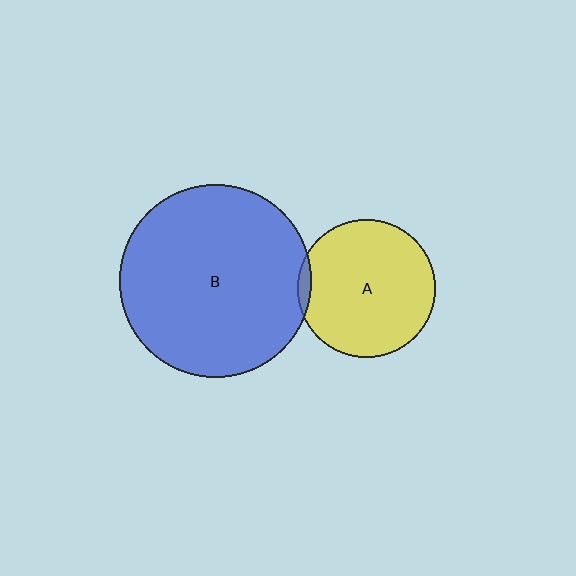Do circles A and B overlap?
Yes.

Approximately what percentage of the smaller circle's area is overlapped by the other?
Approximately 5%.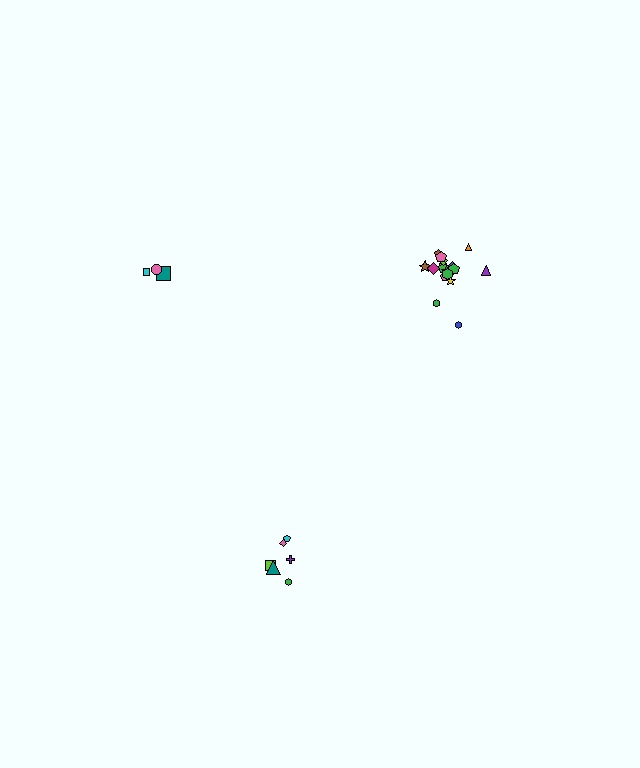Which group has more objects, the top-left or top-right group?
The top-right group.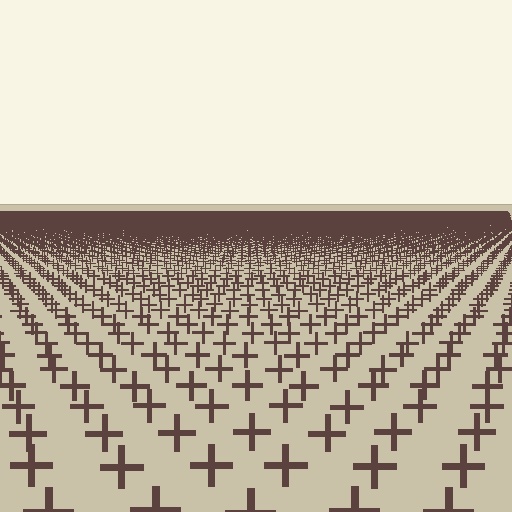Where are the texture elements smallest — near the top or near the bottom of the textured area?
Near the top.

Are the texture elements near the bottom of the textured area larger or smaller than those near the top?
Larger. Near the bottom, elements are closer to the viewer and appear at a bigger on-screen size.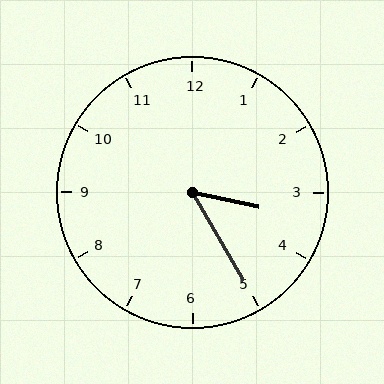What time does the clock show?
3:25.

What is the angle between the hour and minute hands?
Approximately 48 degrees.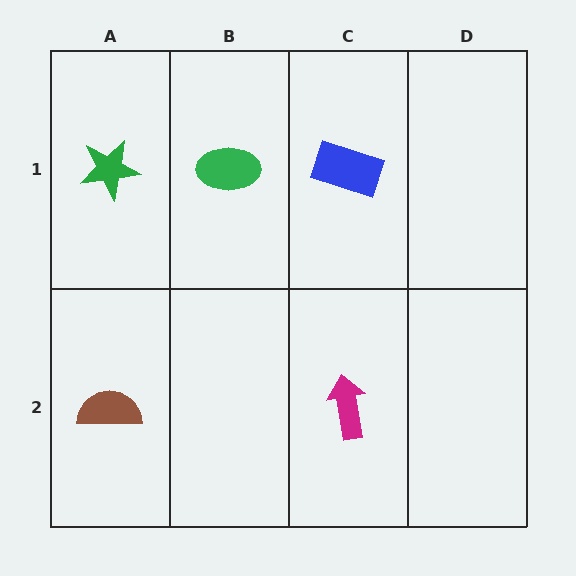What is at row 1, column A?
A green star.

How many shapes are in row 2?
2 shapes.